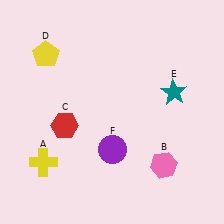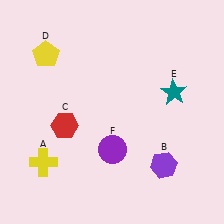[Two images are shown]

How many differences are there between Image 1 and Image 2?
There is 1 difference between the two images.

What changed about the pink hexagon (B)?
In Image 1, B is pink. In Image 2, it changed to purple.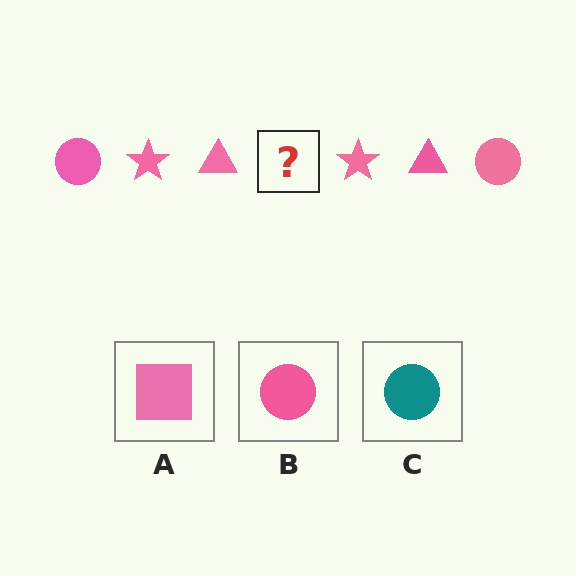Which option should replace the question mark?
Option B.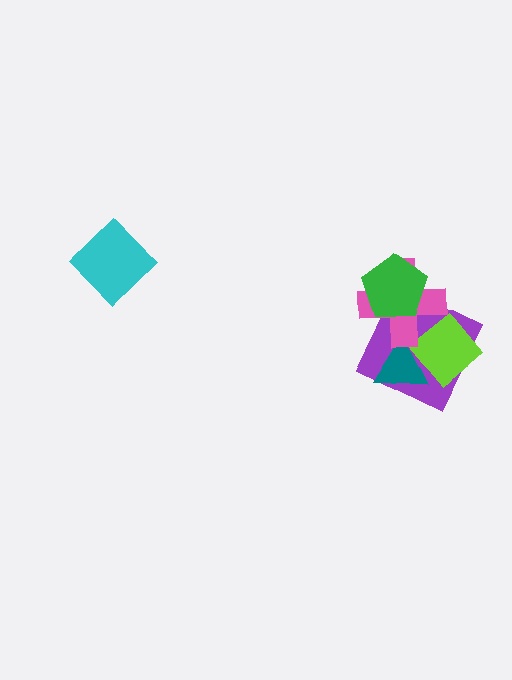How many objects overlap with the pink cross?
3 objects overlap with the pink cross.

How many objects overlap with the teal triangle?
3 objects overlap with the teal triangle.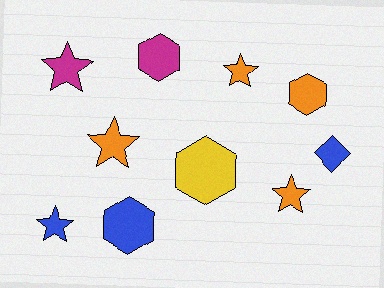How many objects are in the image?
There are 10 objects.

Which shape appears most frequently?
Star, with 5 objects.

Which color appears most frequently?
Orange, with 4 objects.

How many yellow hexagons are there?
There is 1 yellow hexagon.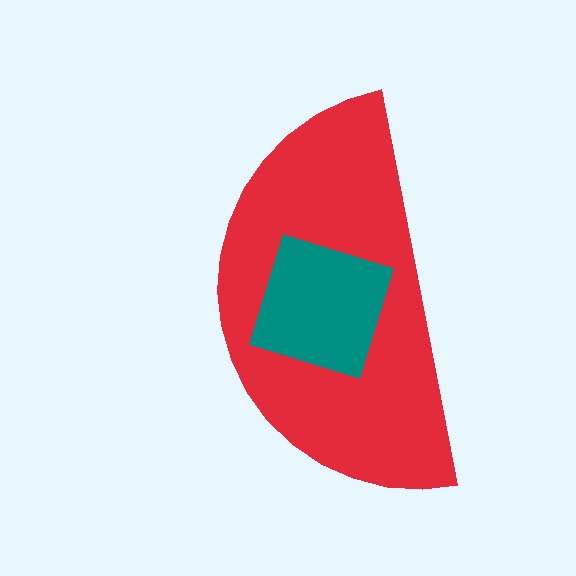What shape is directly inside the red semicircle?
The teal diamond.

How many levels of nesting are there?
2.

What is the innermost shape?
The teal diamond.